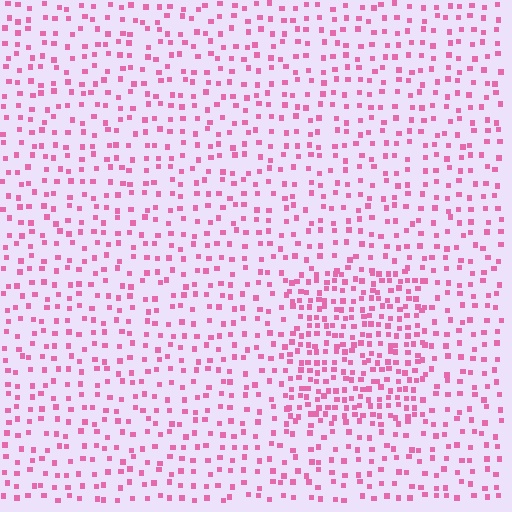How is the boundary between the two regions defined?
The boundary is defined by a change in element density (approximately 2.0x ratio). All elements are the same color, size, and shape.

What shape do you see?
I see a rectangle.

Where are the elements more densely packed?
The elements are more densely packed inside the rectangle boundary.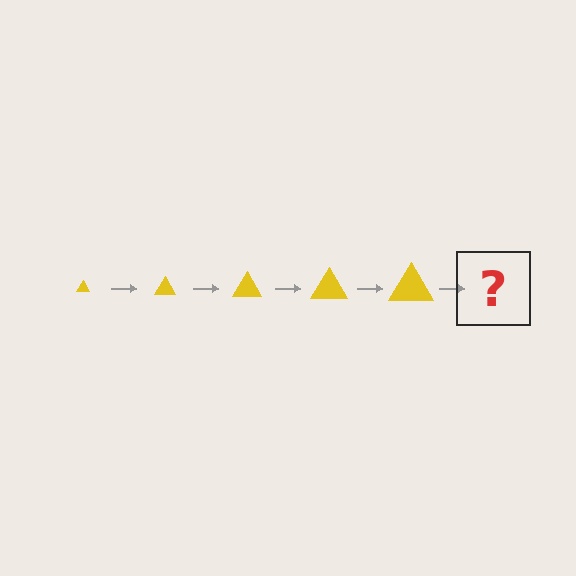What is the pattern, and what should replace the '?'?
The pattern is that the triangle gets progressively larger each step. The '?' should be a yellow triangle, larger than the previous one.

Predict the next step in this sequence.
The next step is a yellow triangle, larger than the previous one.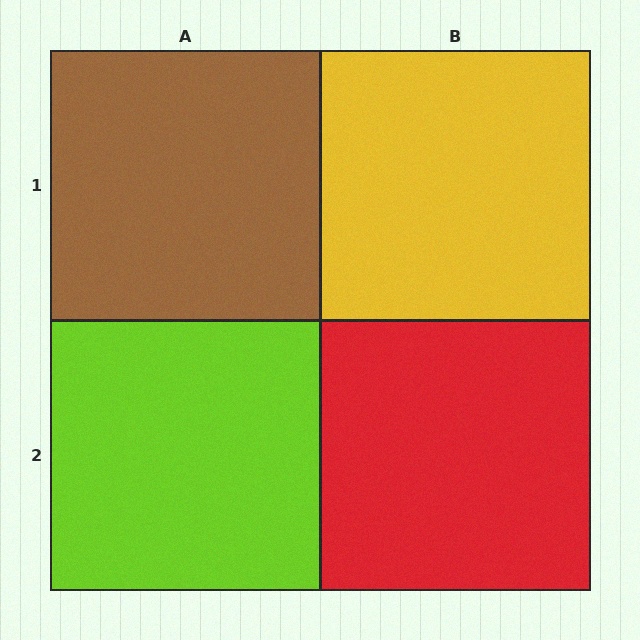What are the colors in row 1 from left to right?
Brown, yellow.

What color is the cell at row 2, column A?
Lime.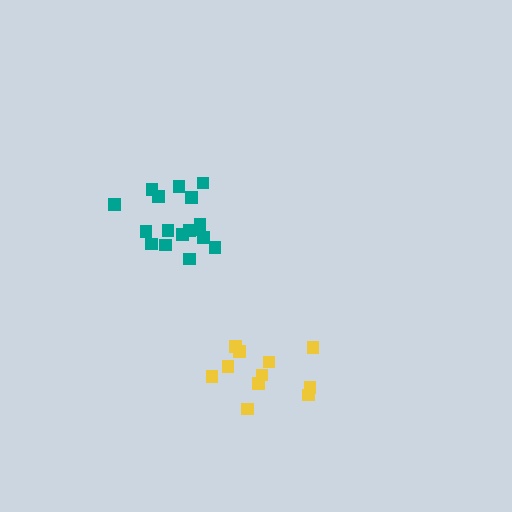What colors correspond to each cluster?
The clusters are colored: yellow, teal.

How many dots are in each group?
Group 1: 11 dots, Group 2: 17 dots (28 total).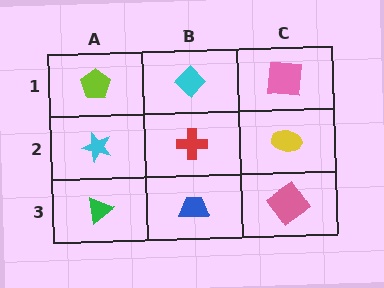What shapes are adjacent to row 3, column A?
A cyan star (row 2, column A), a blue trapezoid (row 3, column B).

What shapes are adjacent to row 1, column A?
A cyan star (row 2, column A), a cyan diamond (row 1, column B).